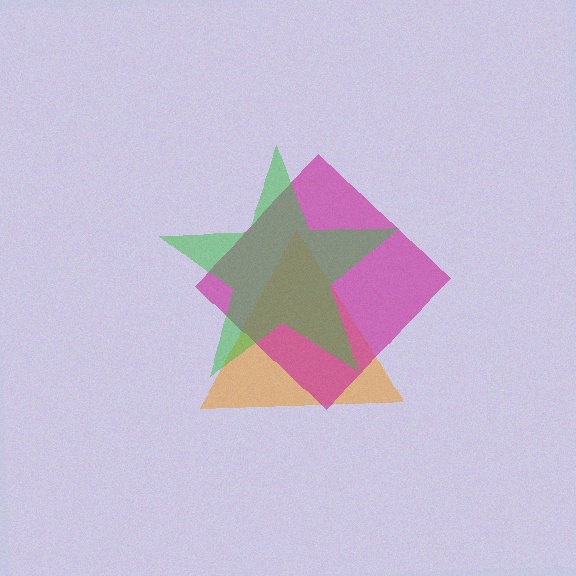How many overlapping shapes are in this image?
There are 3 overlapping shapes in the image.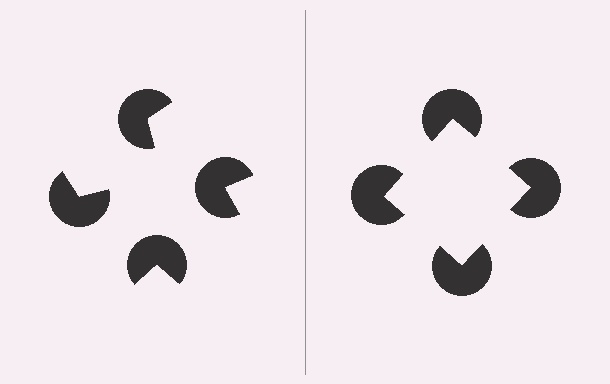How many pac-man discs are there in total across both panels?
8 — 4 on each side.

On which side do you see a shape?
An illusory square appears on the right side. On the left side the wedge cuts are rotated, so no coherent shape forms.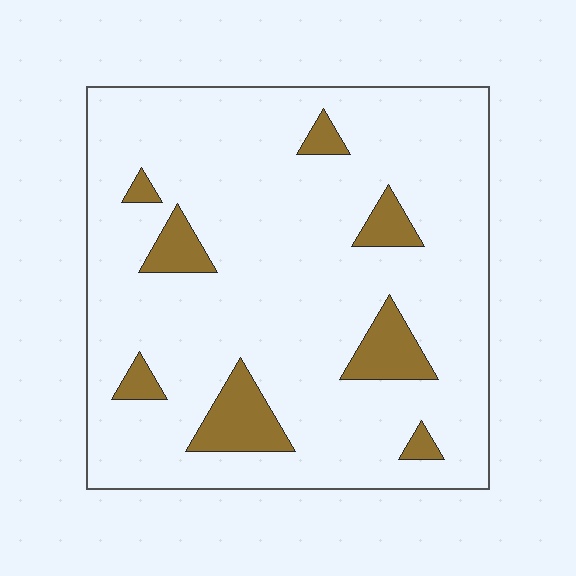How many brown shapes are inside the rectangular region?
8.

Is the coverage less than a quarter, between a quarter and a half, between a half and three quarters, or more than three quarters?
Less than a quarter.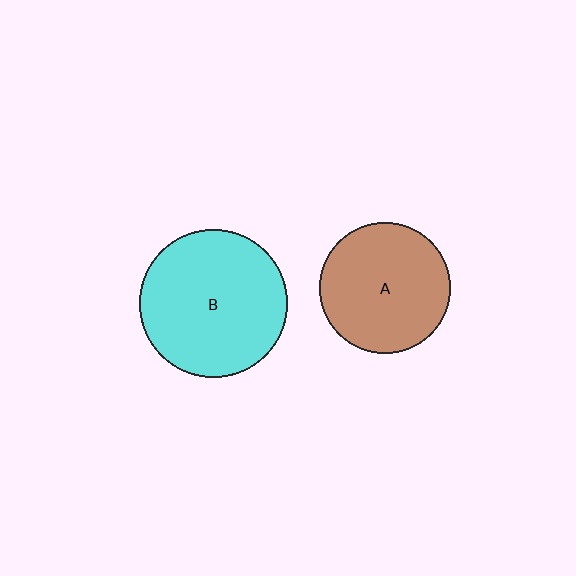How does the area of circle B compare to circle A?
Approximately 1.3 times.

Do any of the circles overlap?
No, none of the circles overlap.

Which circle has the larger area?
Circle B (cyan).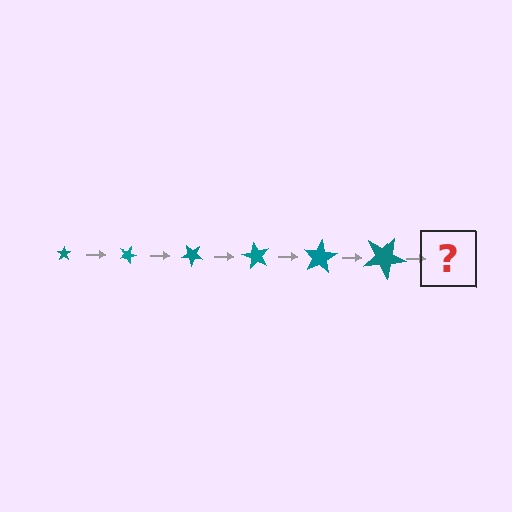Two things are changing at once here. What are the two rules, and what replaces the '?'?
The two rules are that the star grows larger each step and it rotates 20 degrees each step. The '?' should be a star, larger than the previous one and rotated 120 degrees from the start.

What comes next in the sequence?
The next element should be a star, larger than the previous one and rotated 120 degrees from the start.